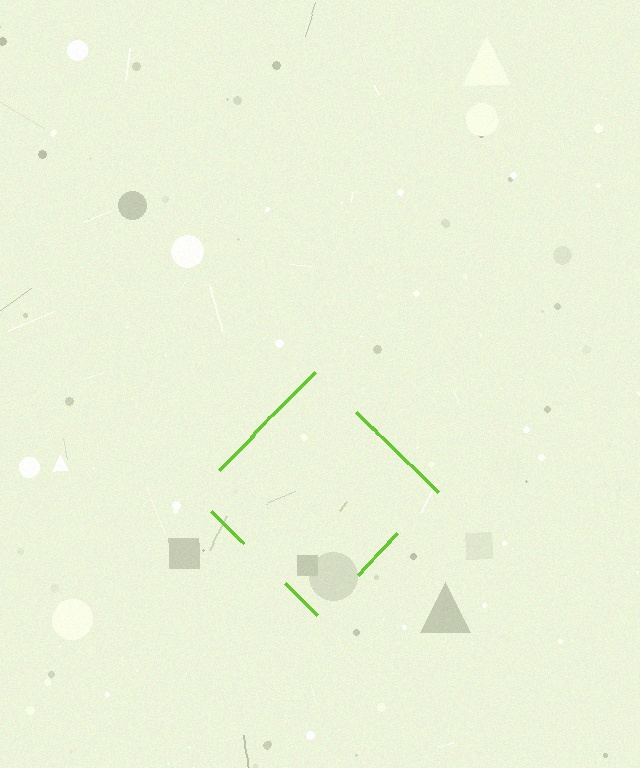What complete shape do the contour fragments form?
The contour fragments form a diamond.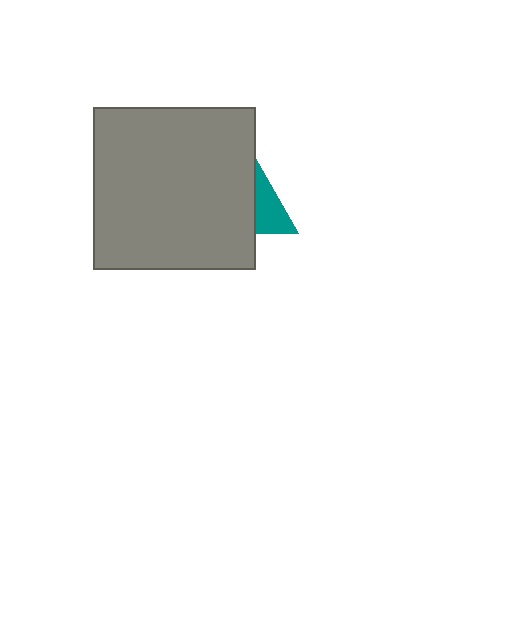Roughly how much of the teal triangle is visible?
A small part of it is visible (roughly 40%).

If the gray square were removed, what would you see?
You would see the complete teal triangle.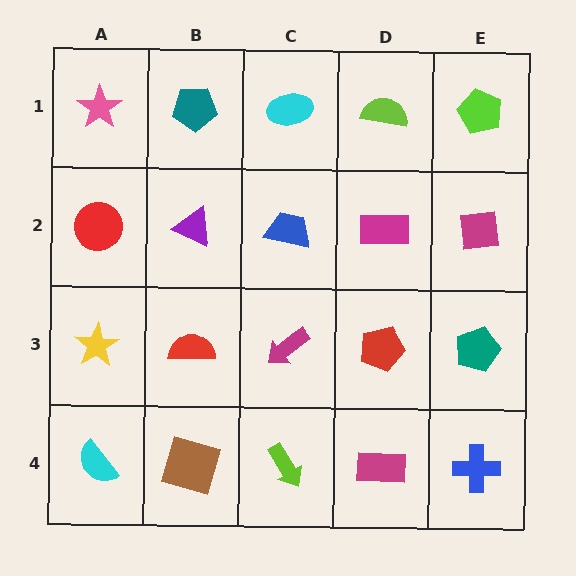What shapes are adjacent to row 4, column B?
A red semicircle (row 3, column B), a cyan semicircle (row 4, column A), a lime arrow (row 4, column C).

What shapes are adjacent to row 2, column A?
A pink star (row 1, column A), a yellow star (row 3, column A), a purple triangle (row 2, column B).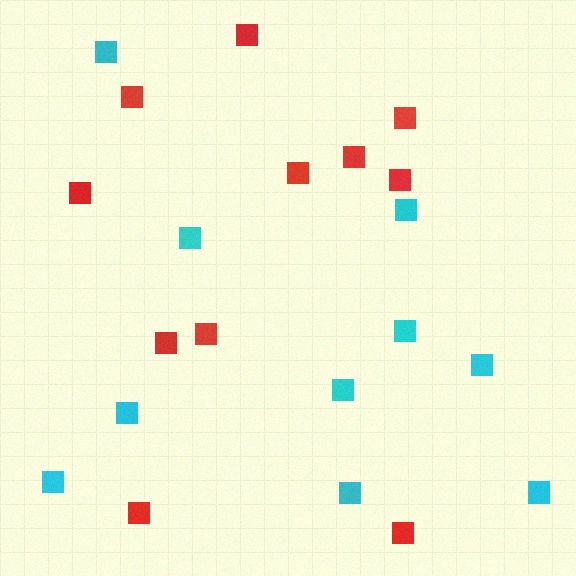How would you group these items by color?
There are 2 groups: one group of cyan squares (10) and one group of red squares (11).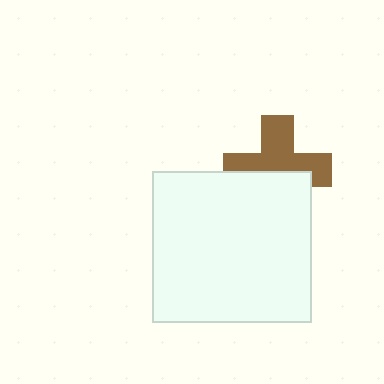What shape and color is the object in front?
The object in front is a white rectangle.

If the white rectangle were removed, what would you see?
You would see the complete brown cross.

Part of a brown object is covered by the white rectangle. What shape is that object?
It is a cross.